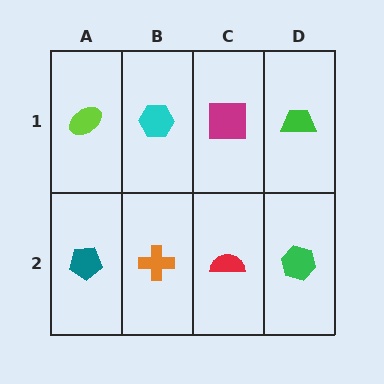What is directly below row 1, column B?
An orange cross.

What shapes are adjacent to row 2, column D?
A green trapezoid (row 1, column D), a red semicircle (row 2, column C).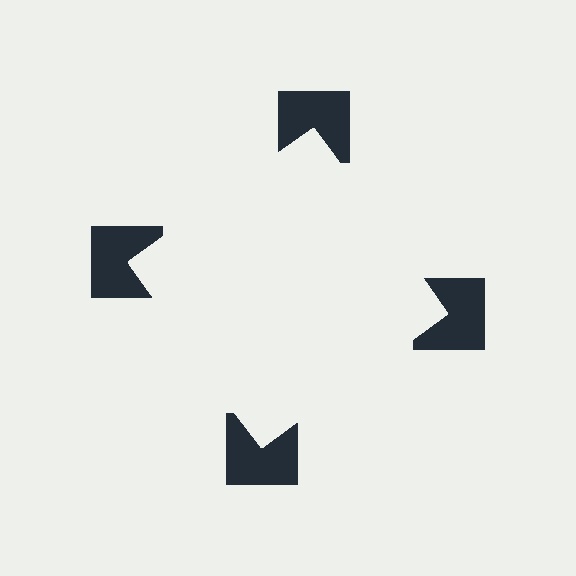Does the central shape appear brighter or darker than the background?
It typically appears slightly brighter than the background, even though no actual brightness change is drawn.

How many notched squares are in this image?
There are 4 — one at each vertex of the illusory square.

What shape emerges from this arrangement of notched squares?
An illusory square — its edges are inferred from the aligned wedge cuts in the notched squares, not physically drawn.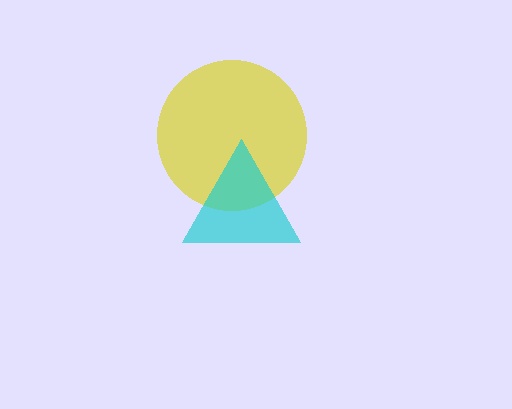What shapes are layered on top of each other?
The layered shapes are: a yellow circle, a cyan triangle.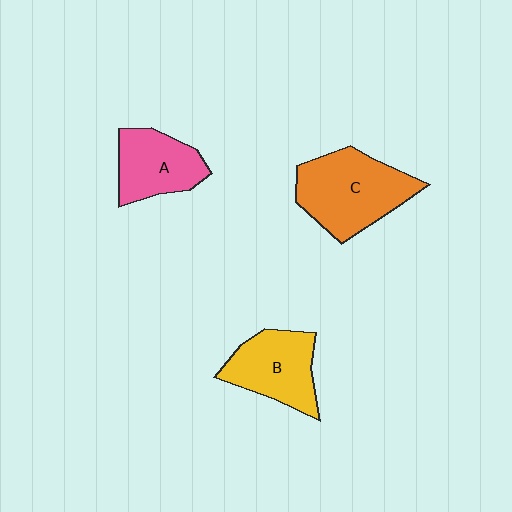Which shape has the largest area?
Shape C (orange).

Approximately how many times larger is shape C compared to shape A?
Approximately 1.5 times.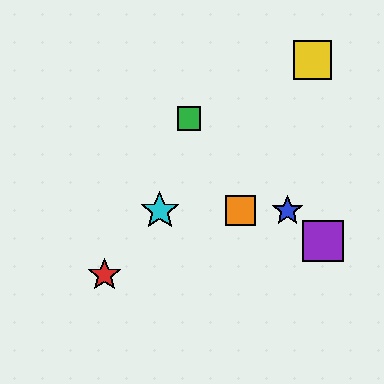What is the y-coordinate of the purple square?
The purple square is at y≈241.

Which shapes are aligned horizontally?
The blue star, the orange square, the cyan star are aligned horizontally.